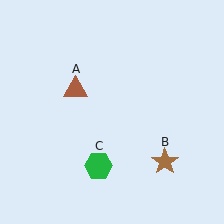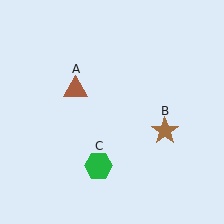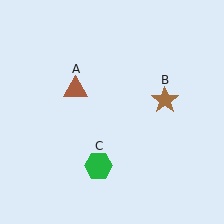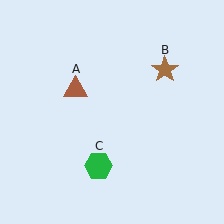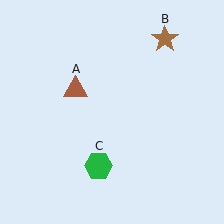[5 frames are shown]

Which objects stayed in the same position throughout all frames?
Brown triangle (object A) and green hexagon (object C) remained stationary.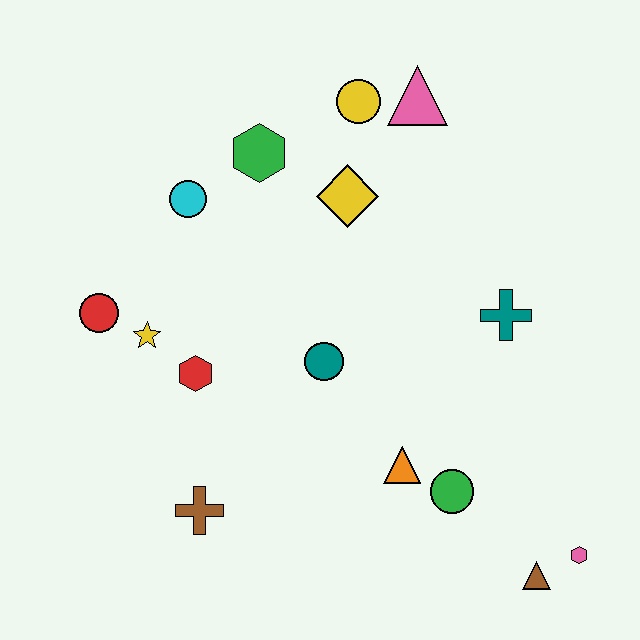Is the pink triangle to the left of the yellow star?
No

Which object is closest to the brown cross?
The red hexagon is closest to the brown cross.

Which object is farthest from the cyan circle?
The pink hexagon is farthest from the cyan circle.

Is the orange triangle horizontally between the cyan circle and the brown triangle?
Yes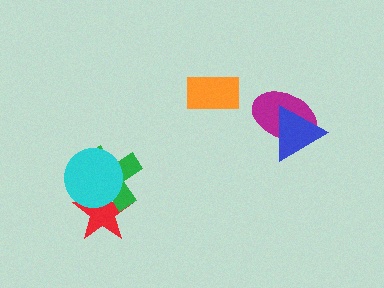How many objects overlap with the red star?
2 objects overlap with the red star.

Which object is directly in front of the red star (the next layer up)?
The green cross is directly in front of the red star.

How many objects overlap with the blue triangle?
1 object overlaps with the blue triangle.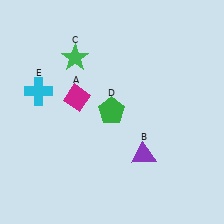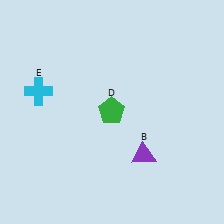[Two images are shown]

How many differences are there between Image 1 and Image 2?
There are 2 differences between the two images.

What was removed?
The magenta diamond (A), the green star (C) were removed in Image 2.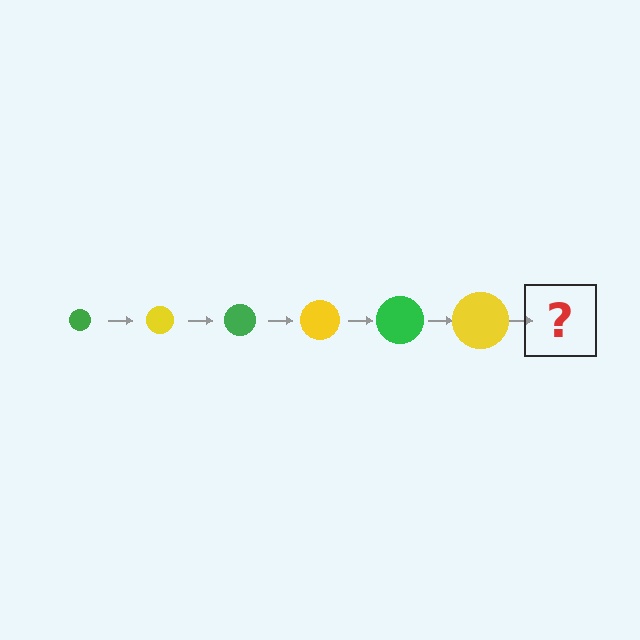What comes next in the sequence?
The next element should be a green circle, larger than the previous one.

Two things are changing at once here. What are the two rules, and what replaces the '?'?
The two rules are that the circle grows larger each step and the color cycles through green and yellow. The '?' should be a green circle, larger than the previous one.